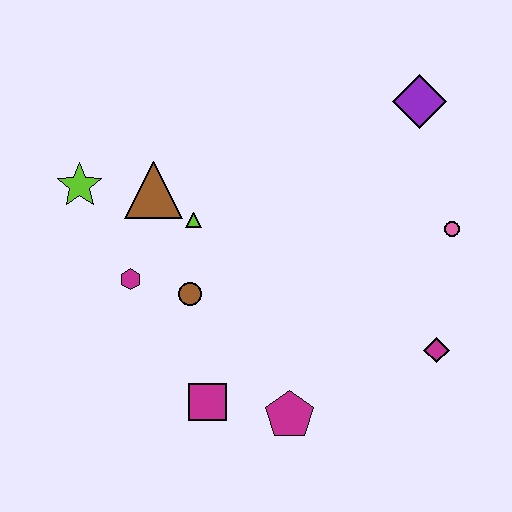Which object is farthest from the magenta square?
The purple diamond is farthest from the magenta square.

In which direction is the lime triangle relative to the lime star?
The lime triangle is to the right of the lime star.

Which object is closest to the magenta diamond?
The pink circle is closest to the magenta diamond.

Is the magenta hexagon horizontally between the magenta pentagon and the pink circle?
No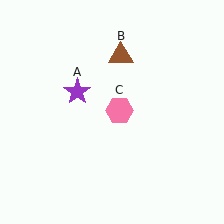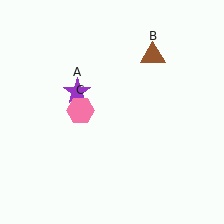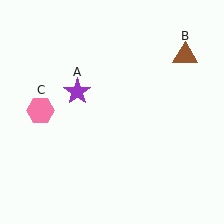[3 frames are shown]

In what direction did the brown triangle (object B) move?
The brown triangle (object B) moved right.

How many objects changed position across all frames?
2 objects changed position: brown triangle (object B), pink hexagon (object C).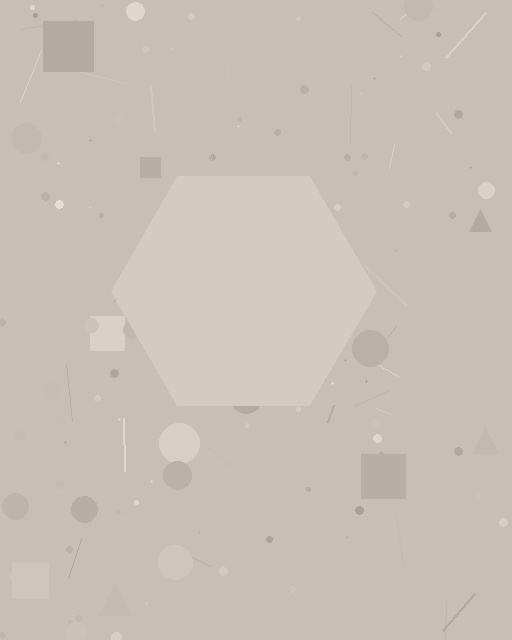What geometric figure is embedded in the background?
A hexagon is embedded in the background.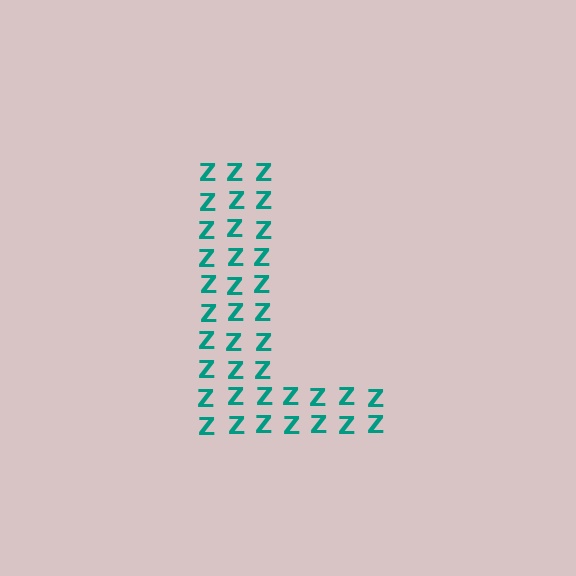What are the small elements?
The small elements are letter Z's.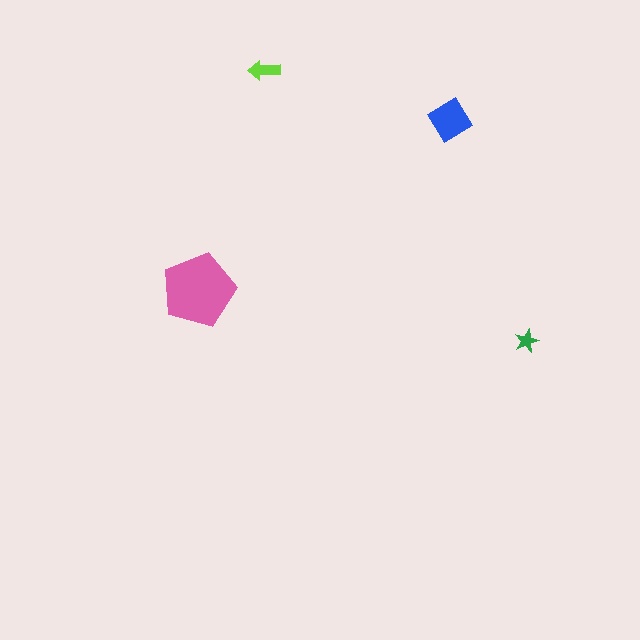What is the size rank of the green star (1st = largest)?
4th.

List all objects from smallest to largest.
The green star, the lime arrow, the blue diamond, the pink pentagon.